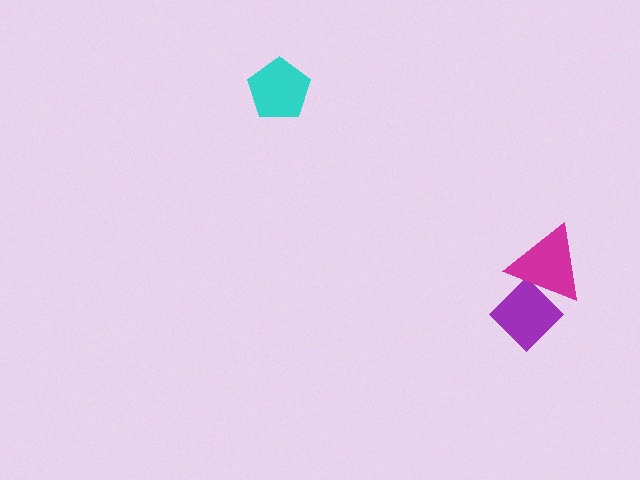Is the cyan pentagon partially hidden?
No, no other shape covers it.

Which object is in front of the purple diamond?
The magenta triangle is in front of the purple diamond.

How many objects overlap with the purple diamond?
1 object overlaps with the purple diamond.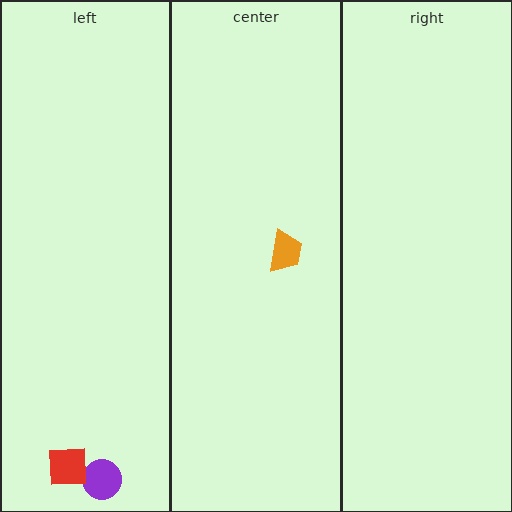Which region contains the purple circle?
The left region.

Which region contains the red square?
The left region.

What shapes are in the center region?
The orange trapezoid.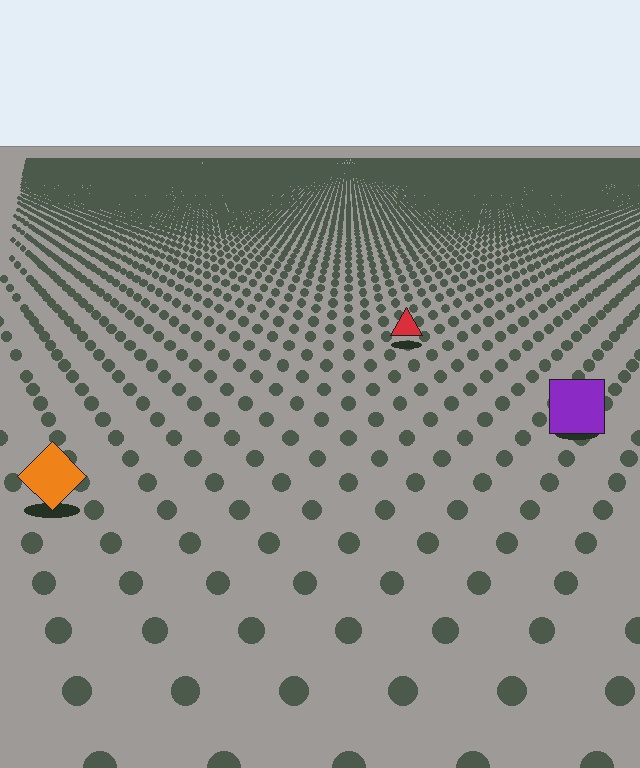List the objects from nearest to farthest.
From nearest to farthest: the orange diamond, the purple square, the red triangle.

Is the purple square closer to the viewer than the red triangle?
Yes. The purple square is closer — you can tell from the texture gradient: the ground texture is coarser near it.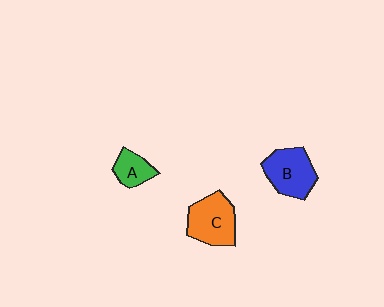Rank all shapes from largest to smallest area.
From largest to smallest: C (orange), B (blue), A (green).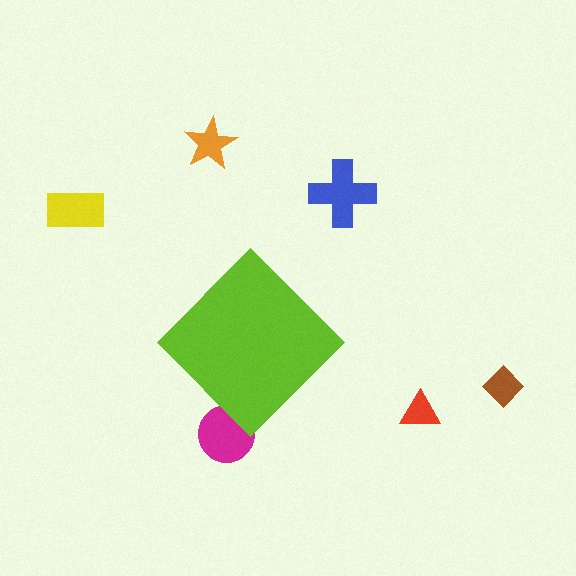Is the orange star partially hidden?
No, the orange star is fully visible.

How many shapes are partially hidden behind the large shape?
1 shape is partially hidden.